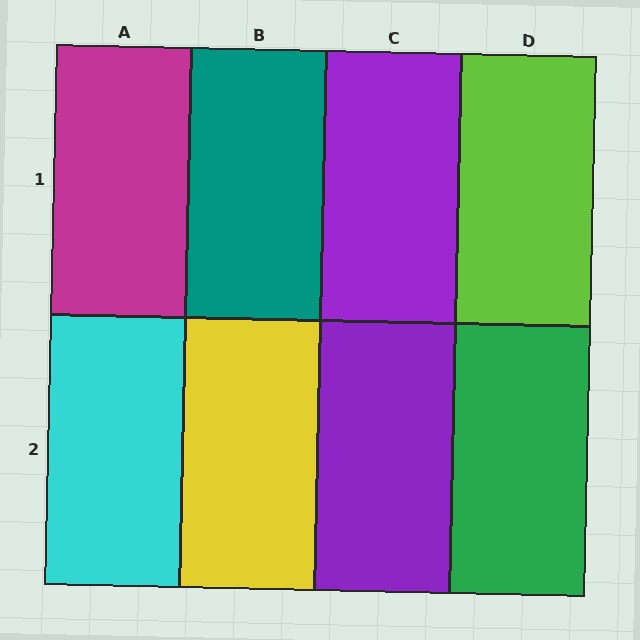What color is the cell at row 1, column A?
Magenta.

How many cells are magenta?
1 cell is magenta.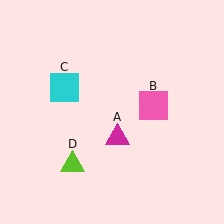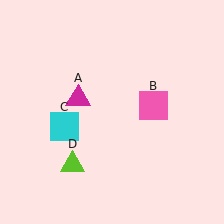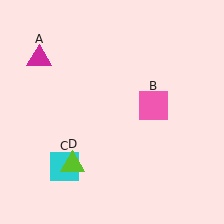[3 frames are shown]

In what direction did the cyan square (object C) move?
The cyan square (object C) moved down.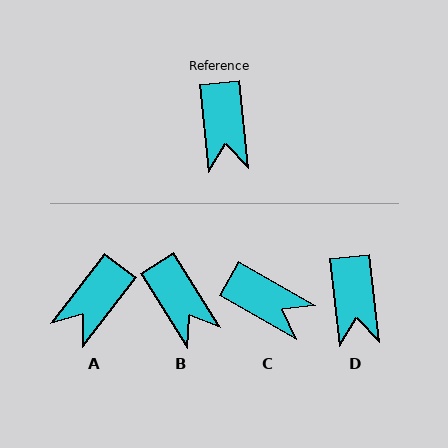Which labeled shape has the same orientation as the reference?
D.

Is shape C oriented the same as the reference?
No, it is off by about 54 degrees.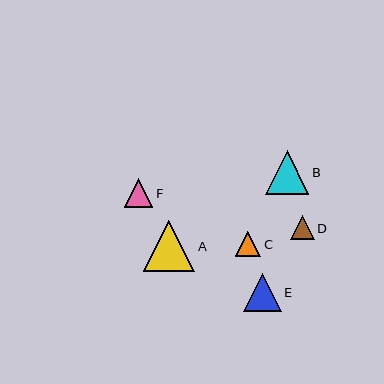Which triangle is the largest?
Triangle A is the largest with a size of approximately 51 pixels.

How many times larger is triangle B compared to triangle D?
Triangle B is approximately 1.8 times the size of triangle D.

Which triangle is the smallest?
Triangle D is the smallest with a size of approximately 24 pixels.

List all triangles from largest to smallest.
From largest to smallest: A, B, E, F, C, D.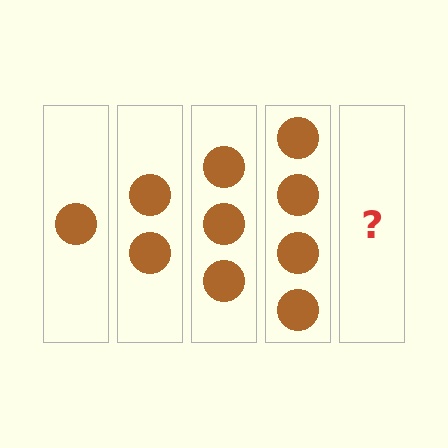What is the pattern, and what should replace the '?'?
The pattern is that each step adds one more circle. The '?' should be 5 circles.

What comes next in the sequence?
The next element should be 5 circles.